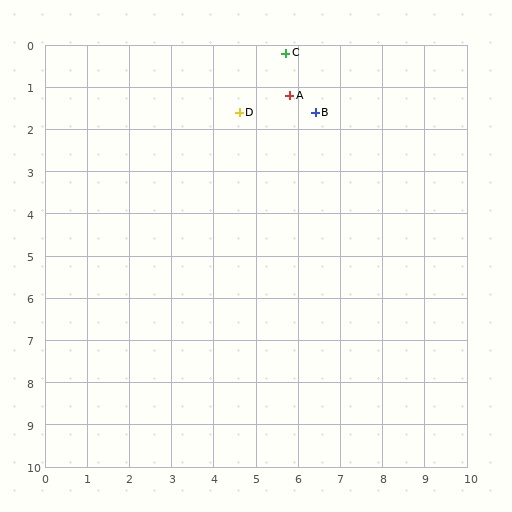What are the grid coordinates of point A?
Point A is at approximately (5.8, 1.2).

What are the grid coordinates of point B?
Point B is at approximately (6.4, 1.6).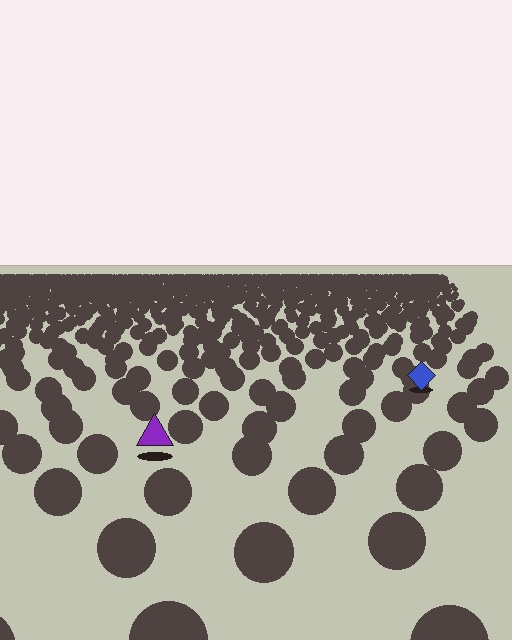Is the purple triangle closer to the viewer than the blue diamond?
Yes. The purple triangle is closer — you can tell from the texture gradient: the ground texture is coarser near it.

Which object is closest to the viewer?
The purple triangle is closest. The texture marks near it are larger and more spread out.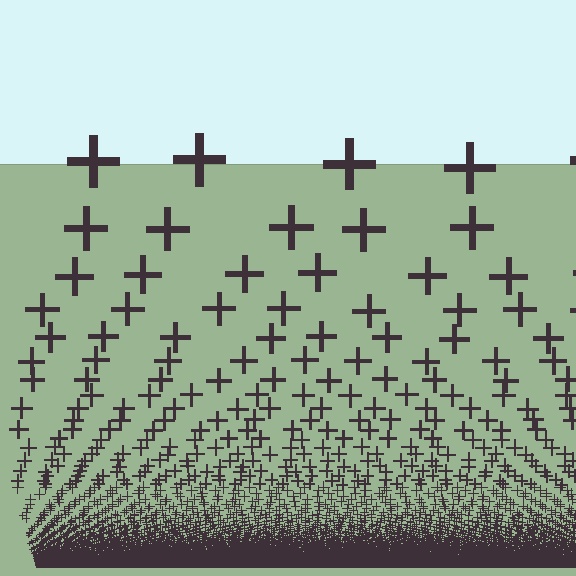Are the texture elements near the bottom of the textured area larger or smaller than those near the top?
Smaller. The gradient is inverted — elements near the bottom are smaller and denser.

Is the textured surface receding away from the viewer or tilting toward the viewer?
The surface appears to tilt toward the viewer. Texture elements get larger and sparser toward the top.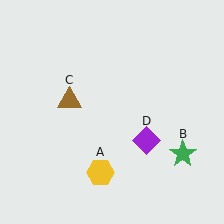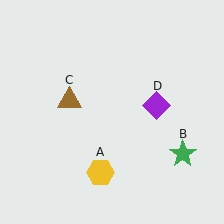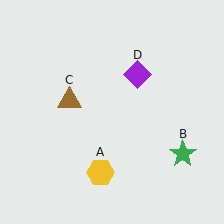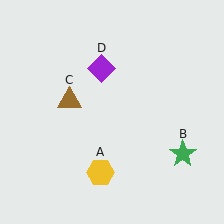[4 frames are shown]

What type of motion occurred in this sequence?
The purple diamond (object D) rotated counterclockwise around the center of the scene.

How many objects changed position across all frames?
1 object changed position: purple diamond (object D).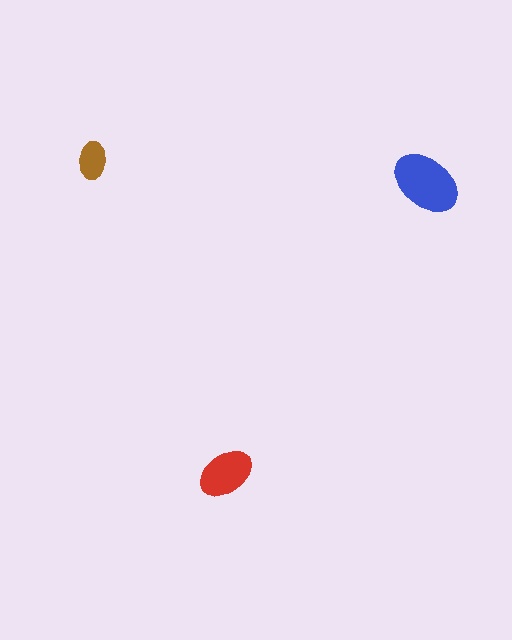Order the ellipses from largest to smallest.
the blue one, the red one, the brown one.